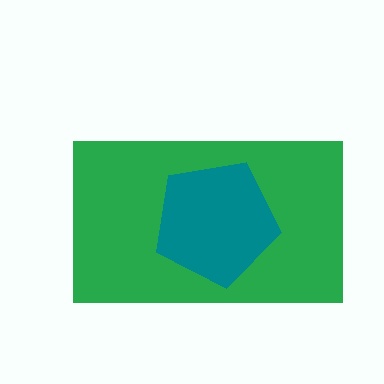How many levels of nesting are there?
2.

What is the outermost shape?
The green rectangle.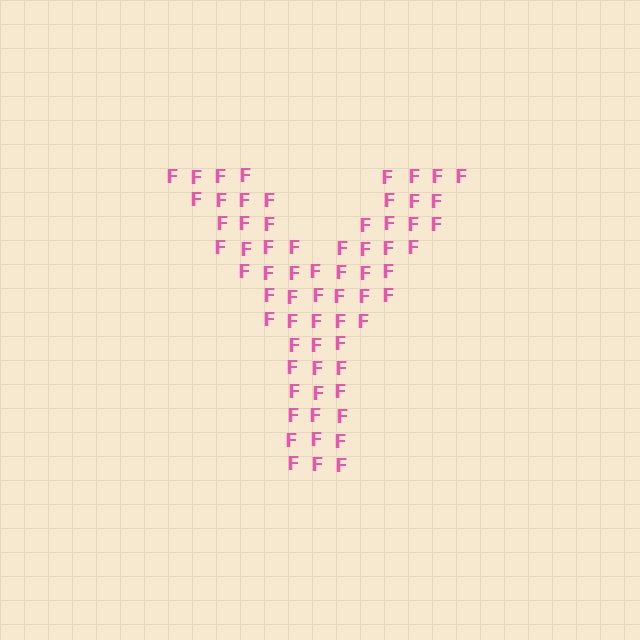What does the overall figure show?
The overall figure shows the letter Y.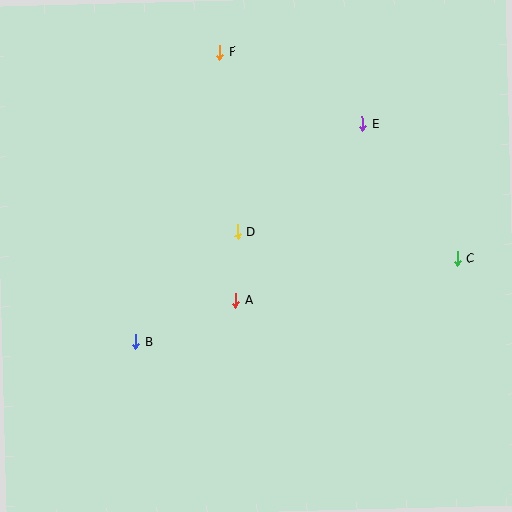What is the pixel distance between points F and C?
The distance between F and C is 315 pixels.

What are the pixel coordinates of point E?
Point E is at (362, 124).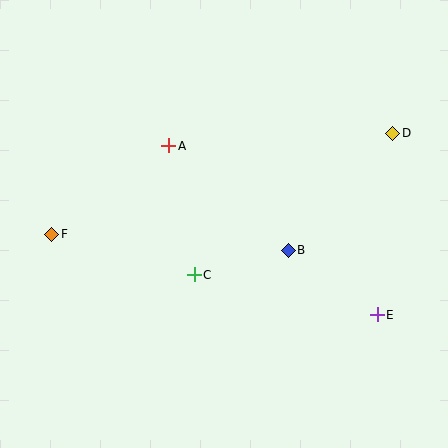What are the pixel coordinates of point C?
Point C is at (194, 275).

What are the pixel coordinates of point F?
Point F is at (52, 234).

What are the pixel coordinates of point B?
Point B is at (288, 250).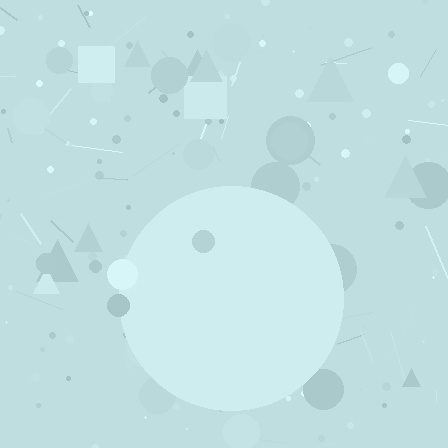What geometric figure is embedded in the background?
A circle is embedded in the background.